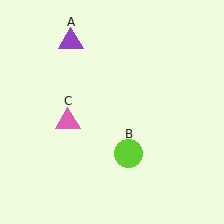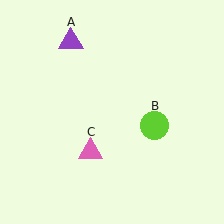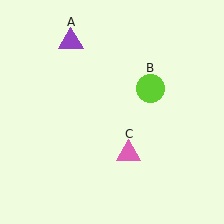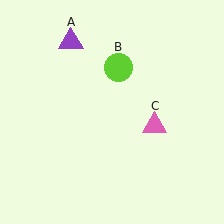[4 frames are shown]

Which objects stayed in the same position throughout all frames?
Purple triangle (object A) remained stationary.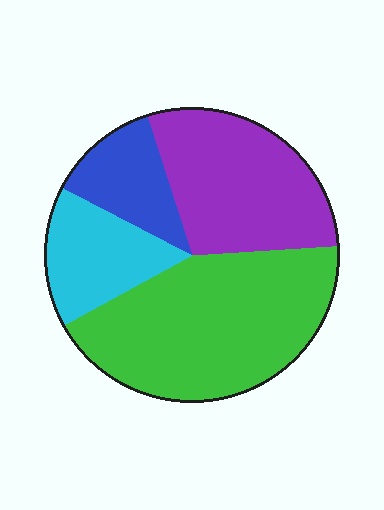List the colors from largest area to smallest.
From largest to smallest: green, purple, cyan, blue.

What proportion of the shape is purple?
Purple covers 29% of the shape.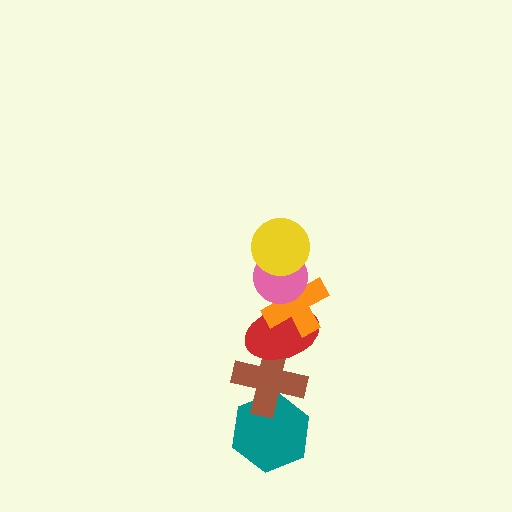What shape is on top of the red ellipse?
The orange cross is on top of the red ellipse.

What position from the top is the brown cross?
The brown cross is 5th from the top.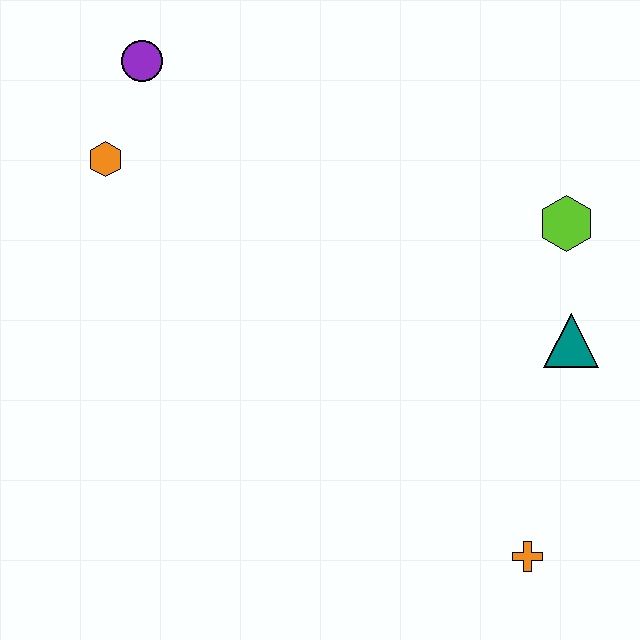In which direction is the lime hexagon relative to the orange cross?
The lime hexagon is above the orange cross.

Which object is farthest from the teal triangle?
The purple circle is farthest from the teal triangle.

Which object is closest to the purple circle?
The orange hexagon is closest to the purple circle.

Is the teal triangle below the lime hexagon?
Yes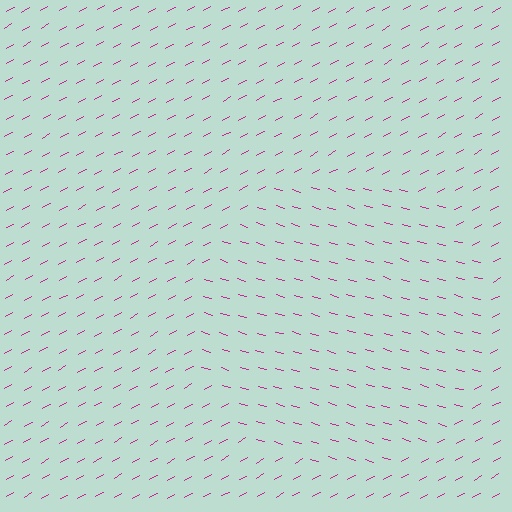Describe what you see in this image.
The image is filled with small magenta line segments. A circle region in the image has lines oriented differently from the surrounding lines, creating a visible texture boundary.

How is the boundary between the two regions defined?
The boundary is defined purely by a change in line orientation (approximately 45 degrees difference). All lines are the same color and thickness.